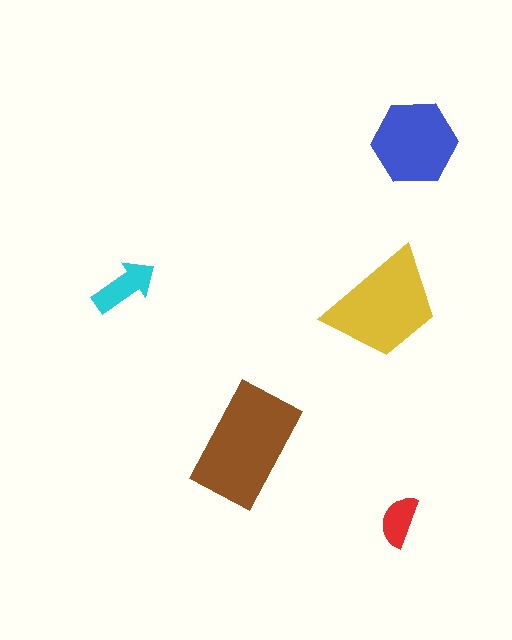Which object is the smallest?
The red semicircle.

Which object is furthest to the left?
The cyan arrow is leftmost.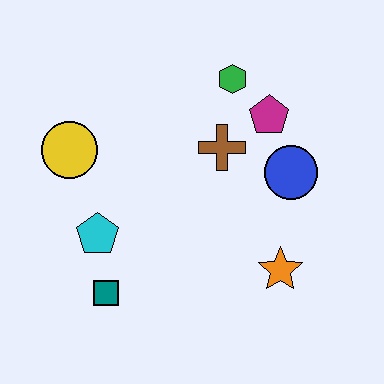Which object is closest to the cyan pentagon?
The teal square is closest to the cyan pentagon.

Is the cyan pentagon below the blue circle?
Yes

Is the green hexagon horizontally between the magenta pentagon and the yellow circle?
Yes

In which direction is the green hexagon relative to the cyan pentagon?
The green hexagon is above the cyan pentagon.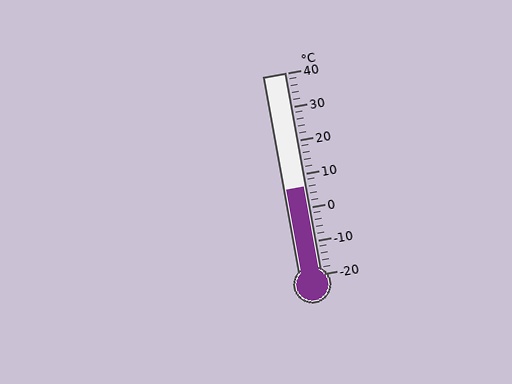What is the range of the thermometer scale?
The thermometer scale ranges from -20°C to 40°C.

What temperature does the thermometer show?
The thermometer shows approximately 6°C.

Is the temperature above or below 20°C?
The temperature is below 20°C.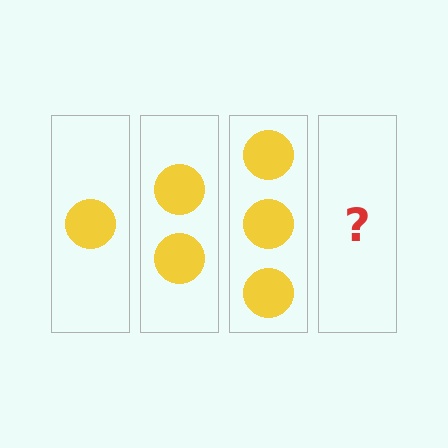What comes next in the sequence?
The next element should be 4 circles.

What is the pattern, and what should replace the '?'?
The pattern is that each step adds one more circle. The '?' should be 4 circles.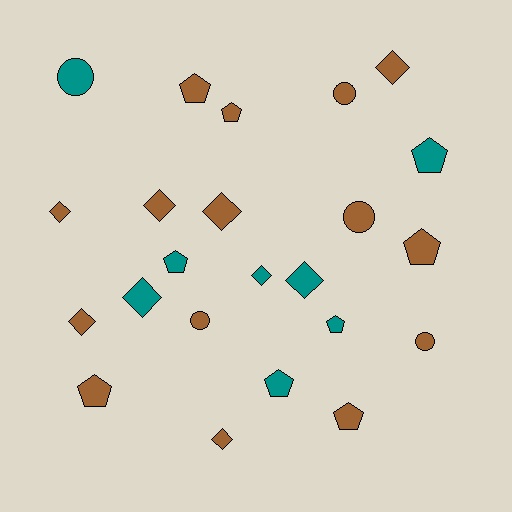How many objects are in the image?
There are 23 objects.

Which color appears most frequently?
Brown, with 15 objects.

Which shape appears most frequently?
Diamond, with 9 objects.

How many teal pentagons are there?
There are 4 teal pentagons.